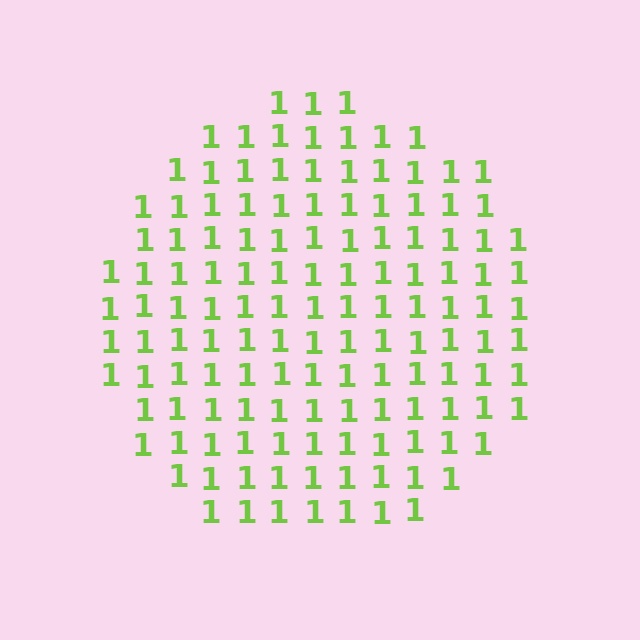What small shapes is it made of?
It is made of small digit 1's.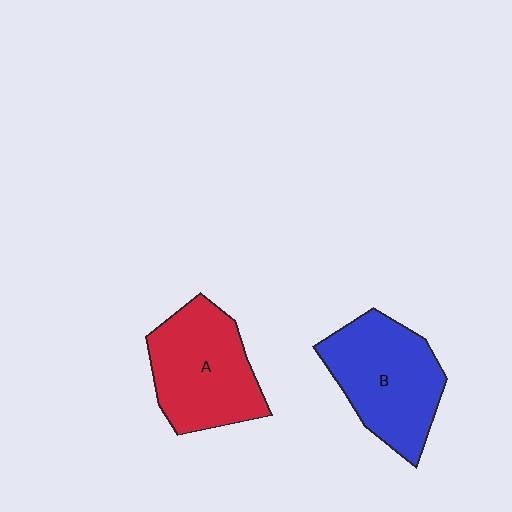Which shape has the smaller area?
Shape A (red).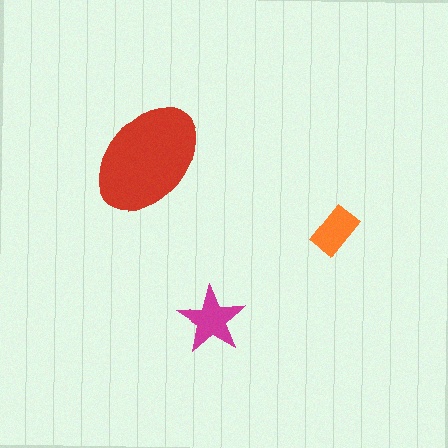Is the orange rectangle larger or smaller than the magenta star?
Smaller.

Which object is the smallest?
The orange rectangle.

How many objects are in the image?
There are 3 objects in the image.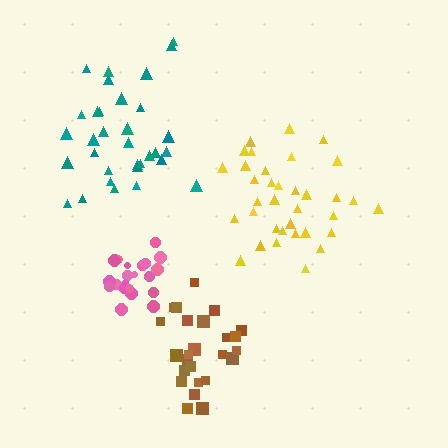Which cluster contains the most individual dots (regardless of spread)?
Yellow (35).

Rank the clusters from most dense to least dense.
pink, yellow, brown, teal.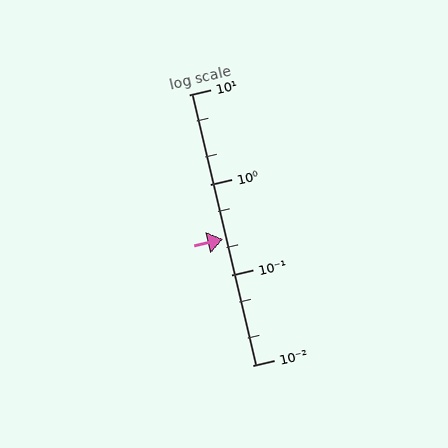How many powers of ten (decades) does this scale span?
The scale spans 3 decades, from 0.01 to 10.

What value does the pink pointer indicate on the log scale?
The pointer indicates approximately 0.25.